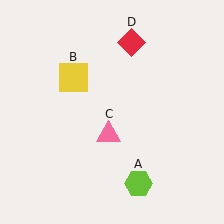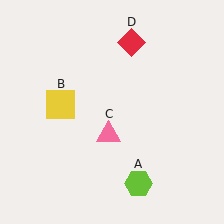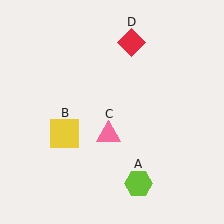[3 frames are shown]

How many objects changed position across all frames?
1 object changed position: yellow square (object B).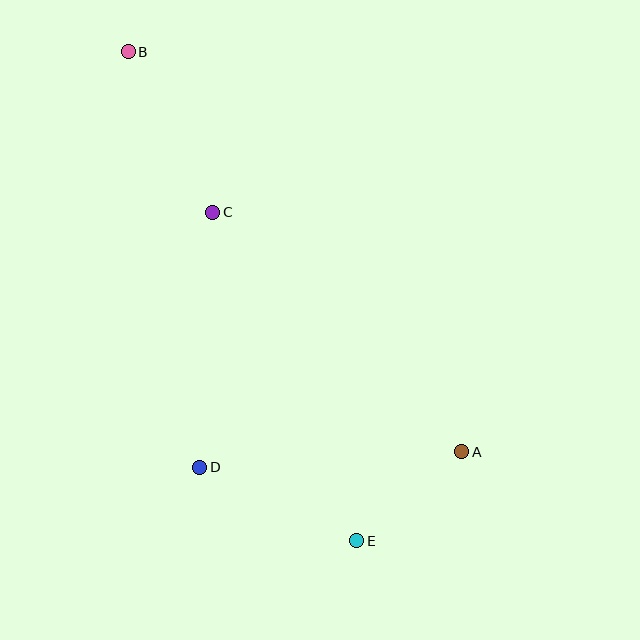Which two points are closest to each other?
Points A and E are closest to each other.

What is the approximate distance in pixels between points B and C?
The distance between B and C is approximately 181 pixels.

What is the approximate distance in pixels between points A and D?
The distance between A and D is approximately 262 pixels.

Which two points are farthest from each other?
Points B and E are farthest from each other.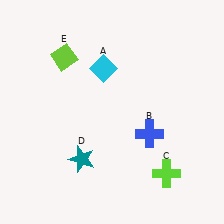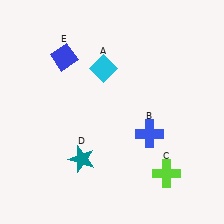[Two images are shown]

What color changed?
The diamond (E) changed from lime in Image 1 to blue in Image 2.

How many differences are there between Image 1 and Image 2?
There is 1 difference between the two images.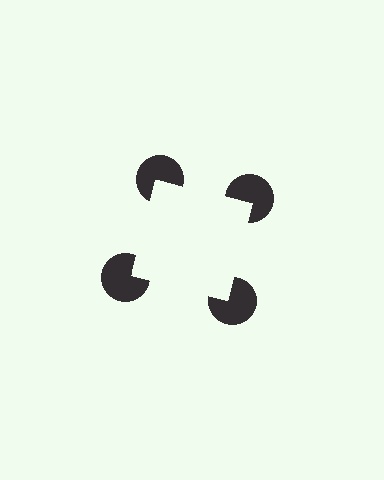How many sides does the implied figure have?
4 sides.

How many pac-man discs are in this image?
There are 4 — one at each vertex of the illusory square.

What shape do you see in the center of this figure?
An illusory square — its edges are inferred from the aligned wedge cuts in the pac-man discs, not physically drawn.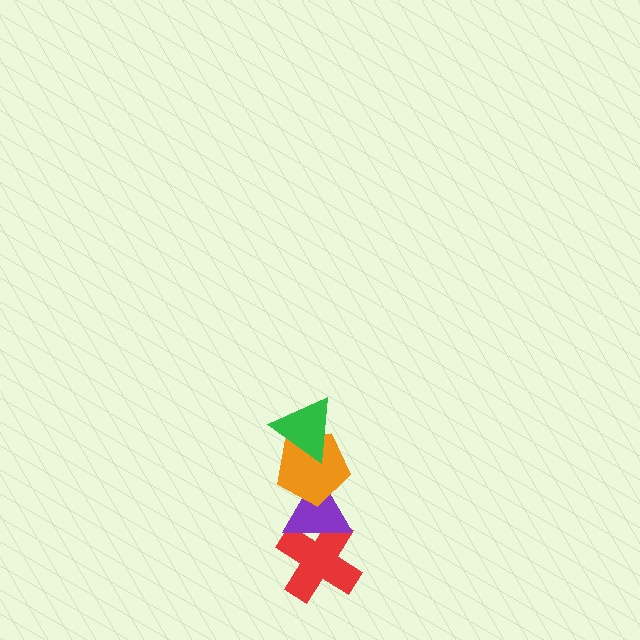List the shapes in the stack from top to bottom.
From top to bottom: the green triangle, the orange pentagon, the purple triangle, the red cross.